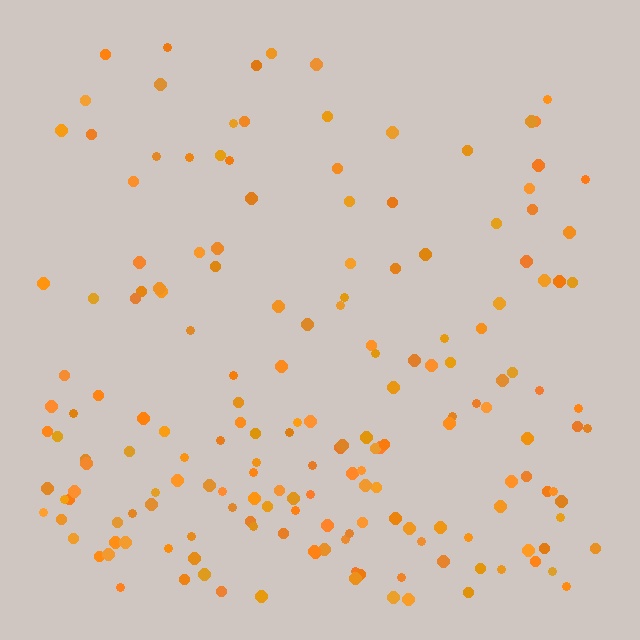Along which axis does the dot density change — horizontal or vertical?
Vertical.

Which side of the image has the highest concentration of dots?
The bottom.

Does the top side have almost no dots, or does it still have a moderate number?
Still a moderate number, just noticeably fewer than the bottom.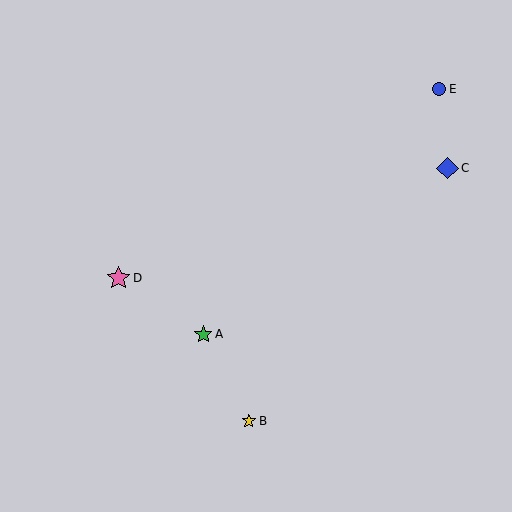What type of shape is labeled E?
Shape E is a blue circle.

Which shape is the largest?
The pink star (labeled D) is the largest.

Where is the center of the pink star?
The center of the pink star is at (119, 278).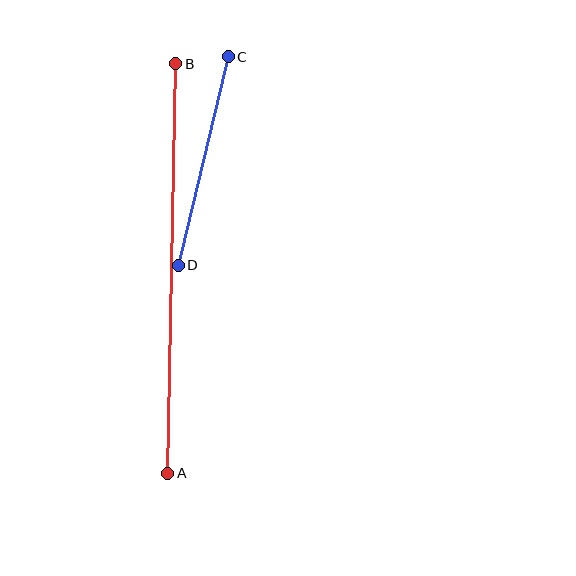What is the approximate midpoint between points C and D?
The midpoint is at approximately (203, 161) pixels.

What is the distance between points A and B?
The distance is approximately 410 pixels.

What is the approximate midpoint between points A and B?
The midpoint is at approximately (172, 269) pixels.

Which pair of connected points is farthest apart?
Points A and B are farthest apart.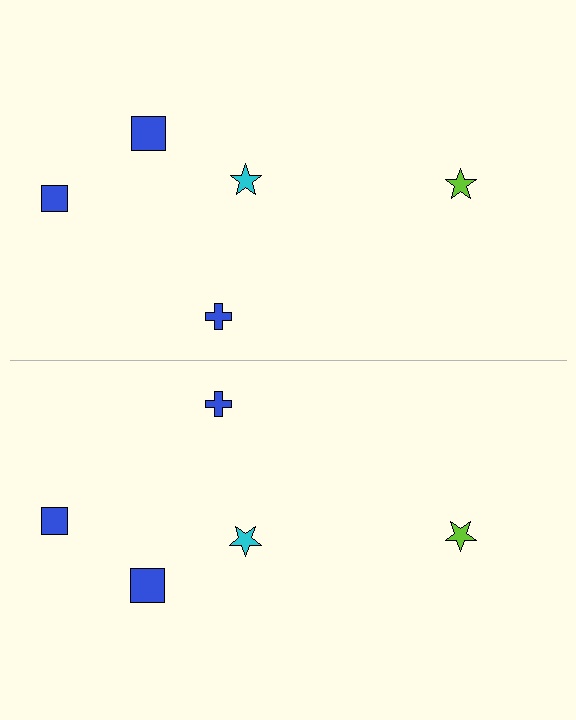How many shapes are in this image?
There are 10 shapes in this image.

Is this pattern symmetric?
Yes, this pattern has bilateral (reflection) symmetry.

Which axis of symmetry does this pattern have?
The pattern has a horizontal axis of symmetry running through the center of the image.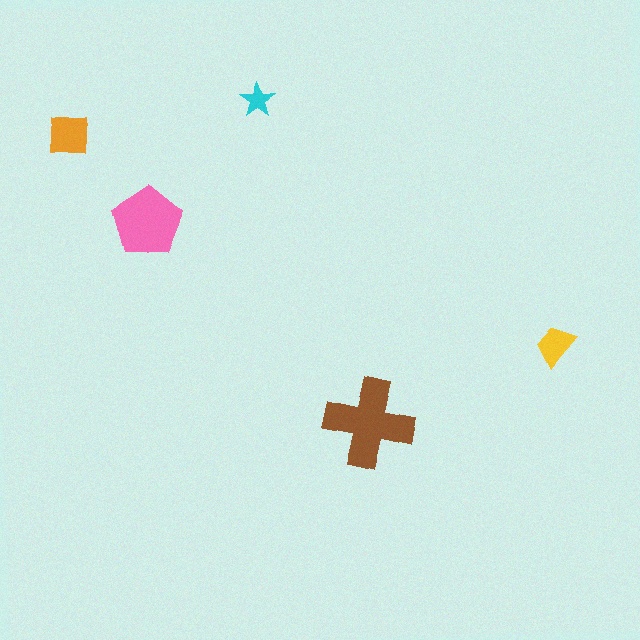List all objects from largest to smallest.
The brown cross, the pink pentagon, the orange square, the yellow trapezoid, the cyan star.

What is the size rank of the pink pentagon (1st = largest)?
2nd.